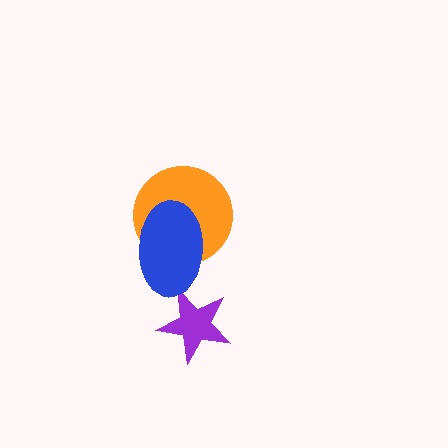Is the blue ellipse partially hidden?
No, no other shape covers it.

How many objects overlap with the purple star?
1 object overlaps with the purple star.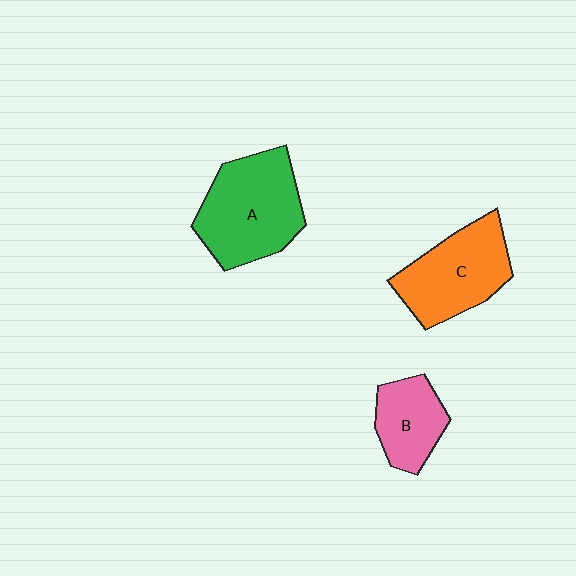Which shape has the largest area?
Shape A (green).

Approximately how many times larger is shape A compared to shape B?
Approximately 1.8 times.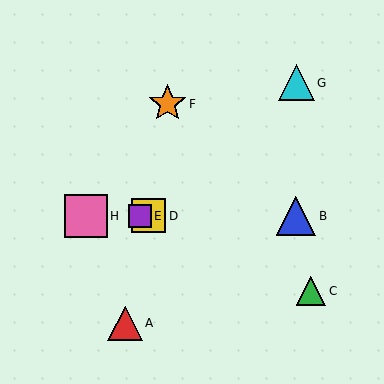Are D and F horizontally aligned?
No, D is at y≈216 and F is at y≈104.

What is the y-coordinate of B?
Object B is at y≈216.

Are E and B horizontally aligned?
Yes, both are at y≈216.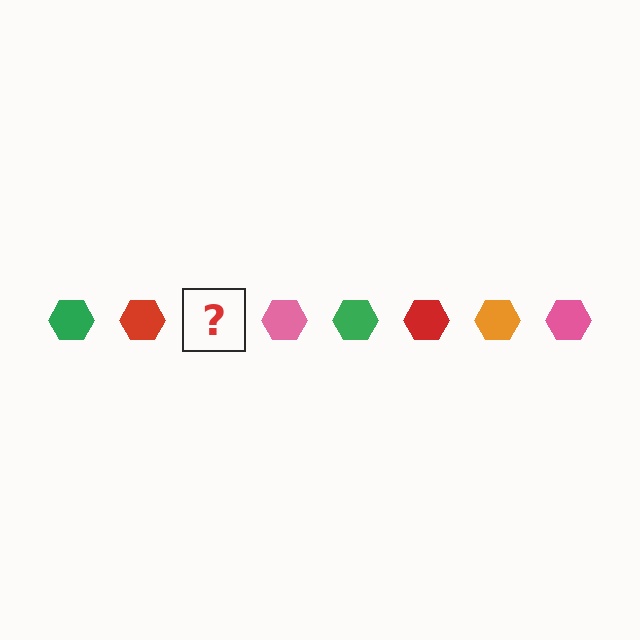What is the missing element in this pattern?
The missing element is an orange hexagon.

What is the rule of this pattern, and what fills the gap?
The rule is that the pattern cycles through green, red, orange, pink hexagons. The gap should be filled with an orange hexagon.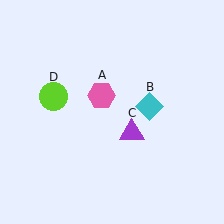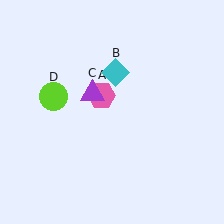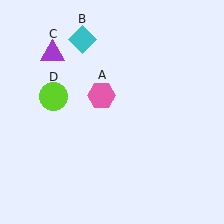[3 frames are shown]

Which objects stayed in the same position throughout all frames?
Pink hexagon (object A) and lime circle (object D) remained stationary.